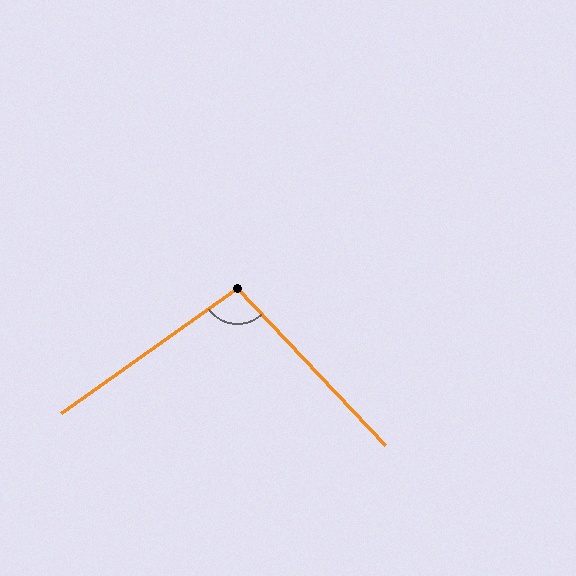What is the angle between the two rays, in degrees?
Approximately 98 degrees.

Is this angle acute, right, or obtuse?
It is obtuse.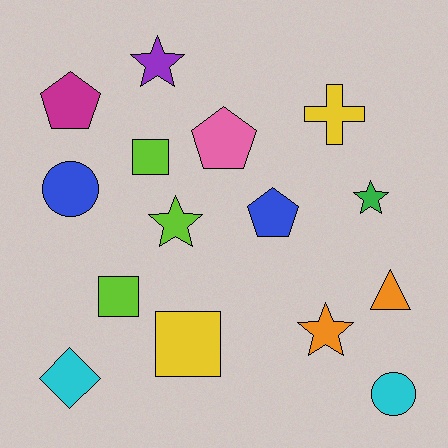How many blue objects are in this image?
There are 2 blue objects.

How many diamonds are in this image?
There is 1 diamond.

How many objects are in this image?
There are 15 objects.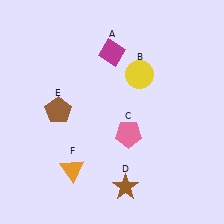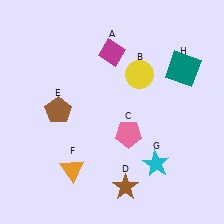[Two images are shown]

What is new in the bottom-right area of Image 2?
A cyan star (G) was added in the bottom-right area of Image 2.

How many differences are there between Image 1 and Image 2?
There are 2 differences between the two images.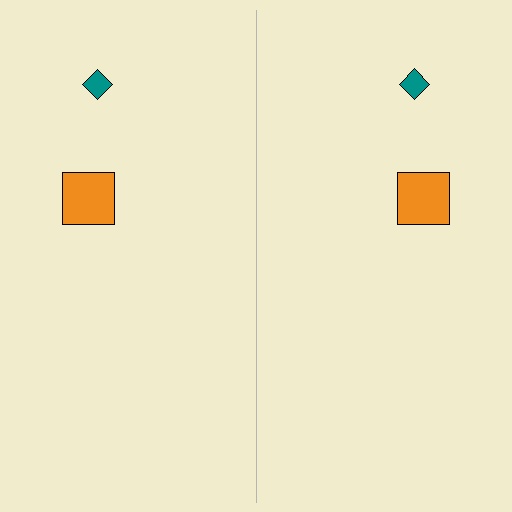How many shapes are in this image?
There are 4 shapes in this image.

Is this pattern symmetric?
Yes, this pattern has bilateral (reflection) symmetry.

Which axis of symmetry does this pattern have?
The pattern has a vertical axis of symmetry running through the center of the image.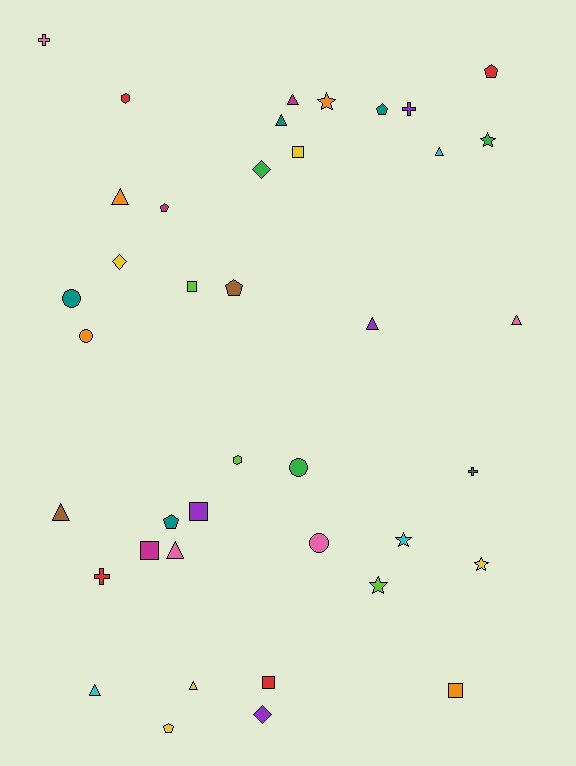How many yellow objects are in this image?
There are 5 yellow objects.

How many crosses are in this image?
There are 4 crosses.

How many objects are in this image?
There are 40 objects.